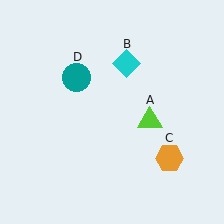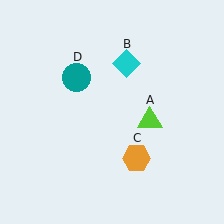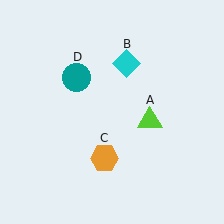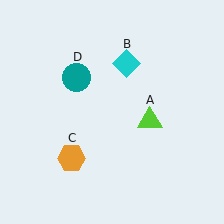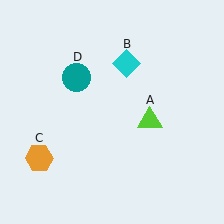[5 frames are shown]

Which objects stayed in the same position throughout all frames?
Lime triangle (object A) and cyan diamond (object B) and teal circle (object D) remained stationary.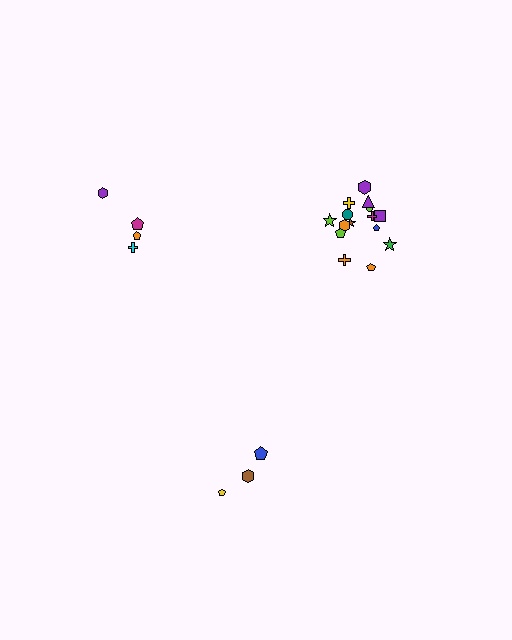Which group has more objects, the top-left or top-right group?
The top-right group.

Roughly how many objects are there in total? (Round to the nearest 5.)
Roughly 20 objects in total.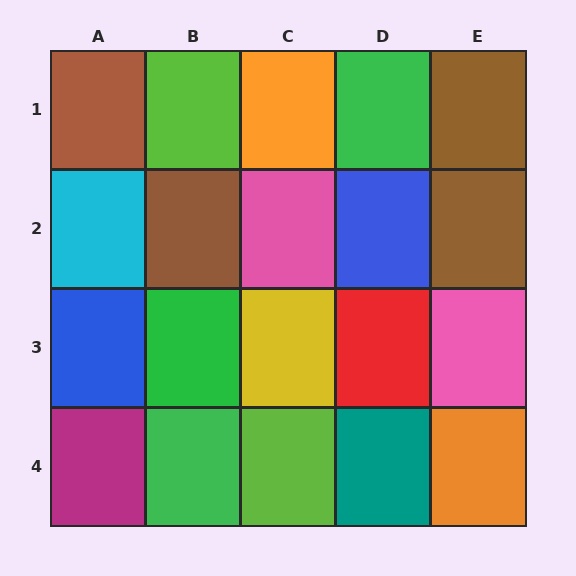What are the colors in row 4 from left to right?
Magenta, green, lime, teal, orange.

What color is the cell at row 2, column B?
Brown.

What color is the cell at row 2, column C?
Pink.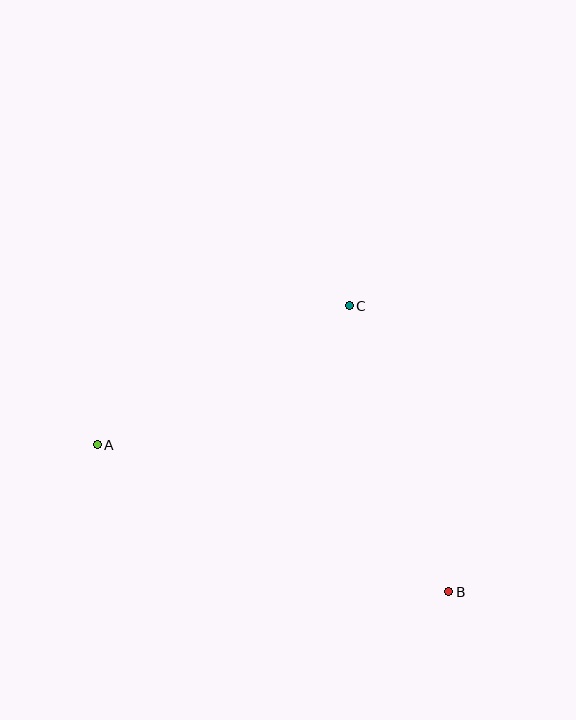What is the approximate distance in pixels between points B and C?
The distance between B and C is approximately 303 pixels.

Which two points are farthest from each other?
Points A and B are farthest from each other.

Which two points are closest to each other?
Points A and C are closest to each other.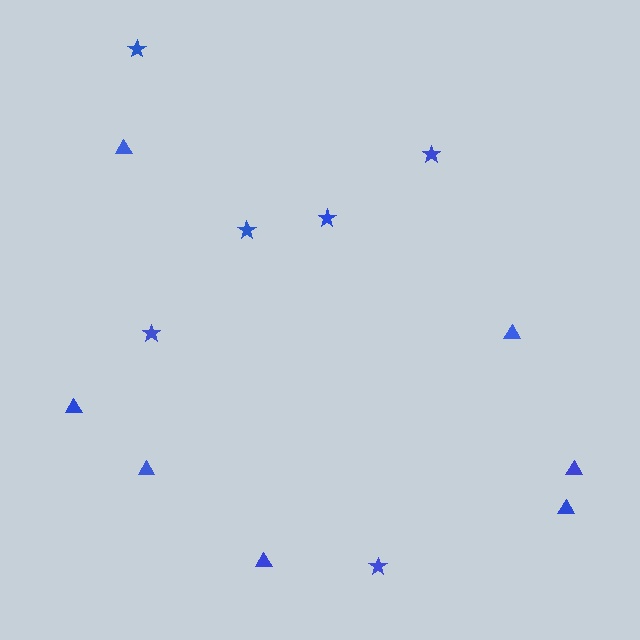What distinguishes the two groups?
There are 2 groups: one group of triangles (7) and one group of stars (6).